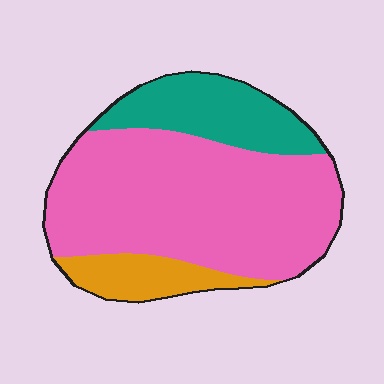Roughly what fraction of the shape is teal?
Teal covers around 20% of the shape.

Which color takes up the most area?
Pink, at roughly 65%.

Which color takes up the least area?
Orange, at roughly 10%.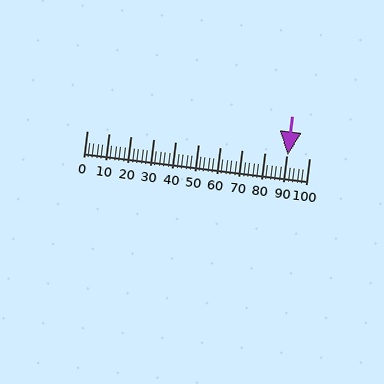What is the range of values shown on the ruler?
The ruler shows values from 0 to 100.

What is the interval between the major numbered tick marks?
The major tick marks are spaced 10 units apart.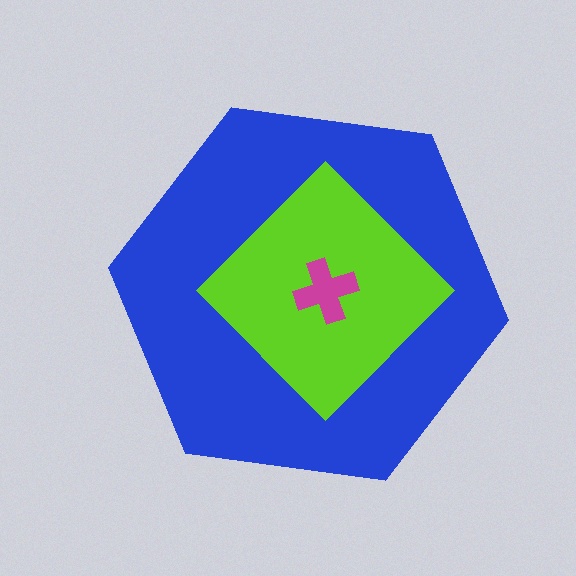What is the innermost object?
The magenta cross.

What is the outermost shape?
The blue hexagon.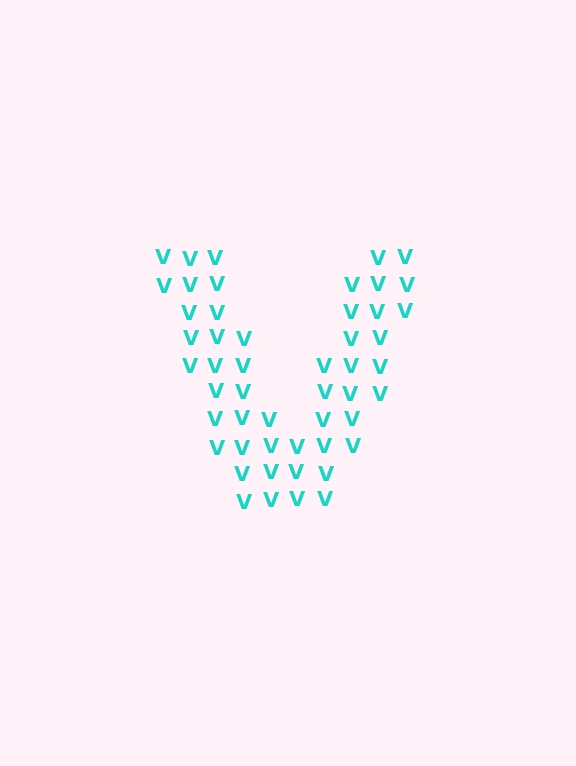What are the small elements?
The small elements are letter V's.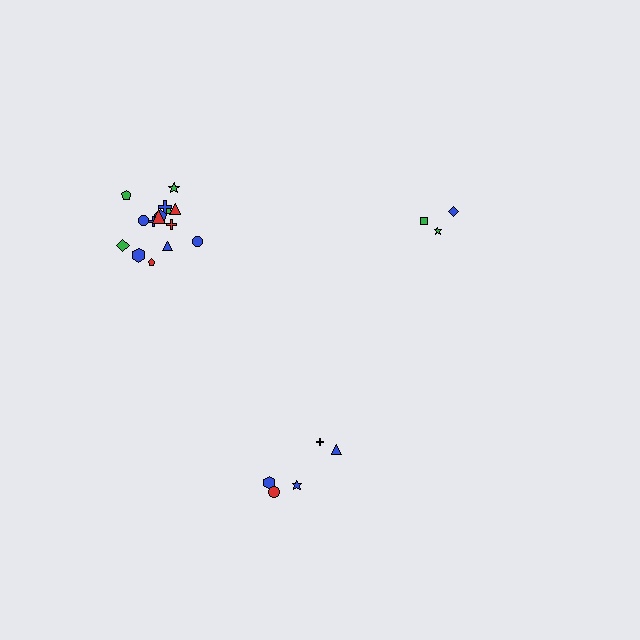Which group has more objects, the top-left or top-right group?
The top-left group.